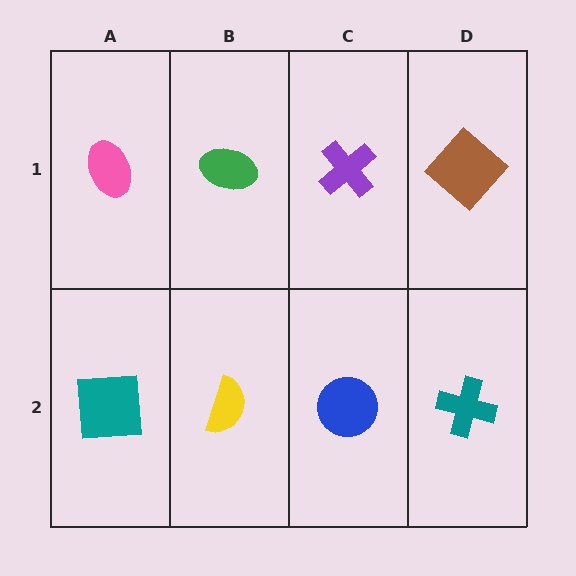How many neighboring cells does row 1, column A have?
2.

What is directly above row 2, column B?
A green ellipse.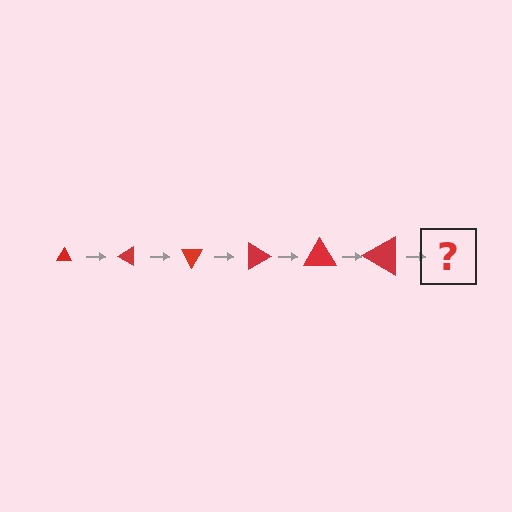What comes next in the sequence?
The next element should be a triangle, larger than the previous one and rotated 180 degrees from the start.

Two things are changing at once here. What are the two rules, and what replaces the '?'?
The two rules are that the triangle grows larger each step and it rotates 30 degrees each step. The '?' should be a triangle, larger than the previous one and rotated 180 degrees from the start.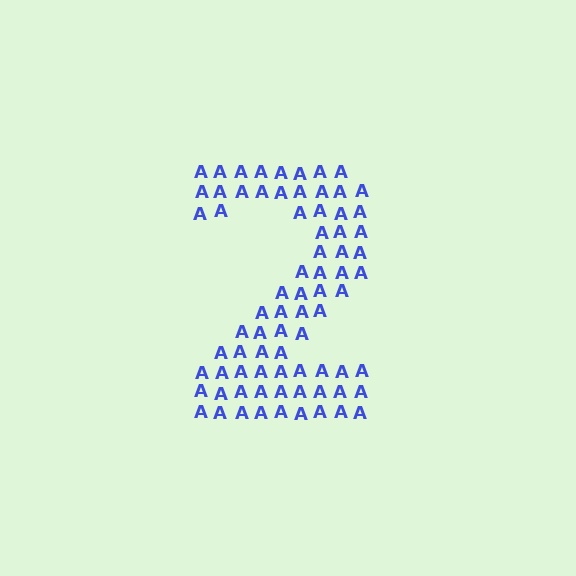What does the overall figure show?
The overall figure shows the digit 2.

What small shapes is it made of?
It is made of small letter A's.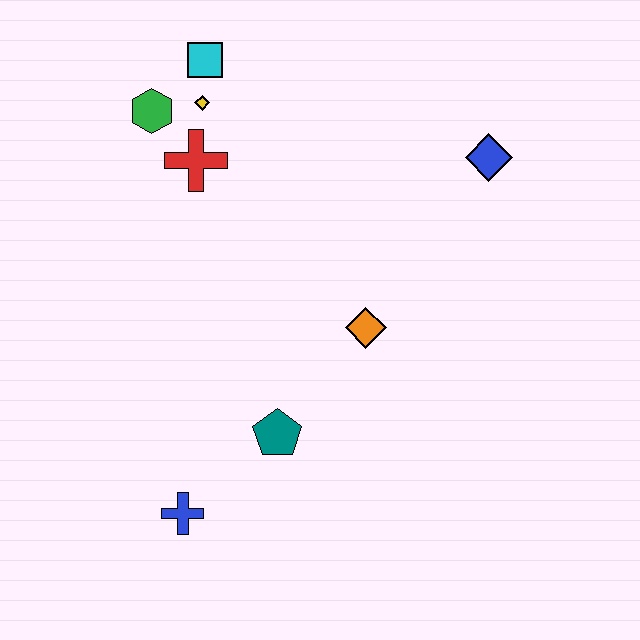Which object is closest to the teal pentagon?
The blue cross is closest to the teal pentagon.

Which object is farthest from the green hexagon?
The blue cross is farthest from the green hexagon.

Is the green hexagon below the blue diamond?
No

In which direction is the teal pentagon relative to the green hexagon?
The teal pentagon is below the green hexagon.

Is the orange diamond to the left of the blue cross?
No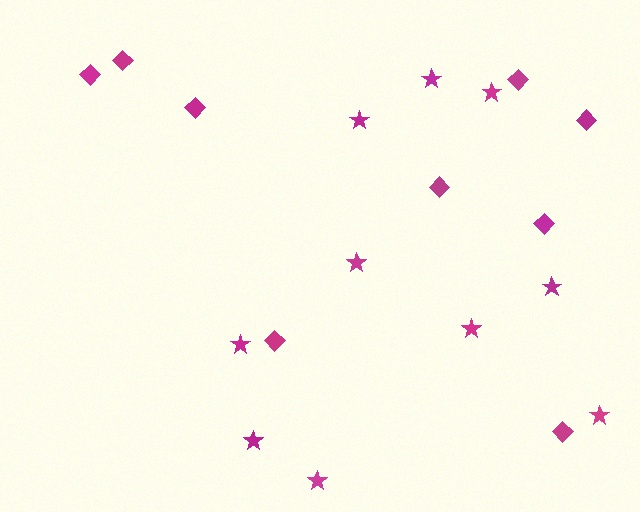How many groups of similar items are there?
There are 2 groups: one group of stars (10) and one group of diamonds (9).